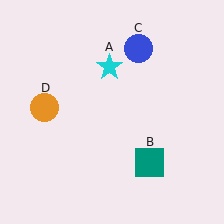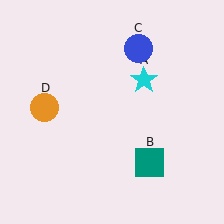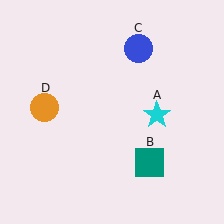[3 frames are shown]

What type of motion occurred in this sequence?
The cyan star (object A) rotated clockwise around the center of the scene.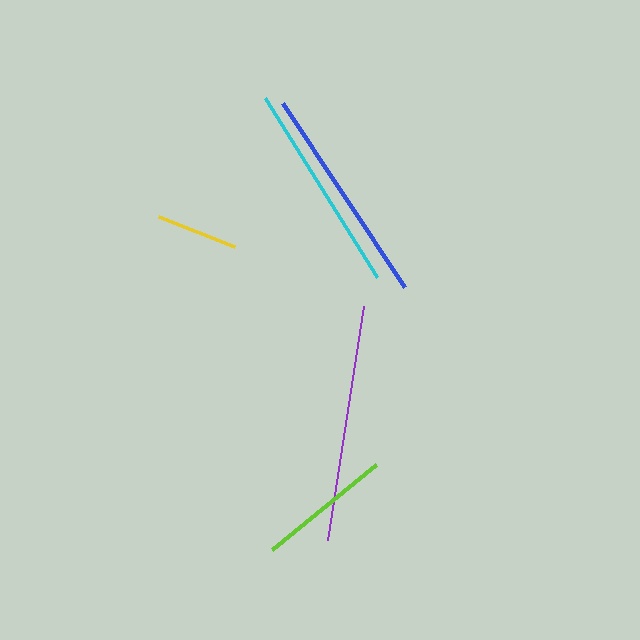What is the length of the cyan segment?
The cyan segment is approximately 211 pixels long.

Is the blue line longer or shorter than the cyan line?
The blue line is longer than the cyan line.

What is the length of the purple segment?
The purple segment is approximately 237 pixels long.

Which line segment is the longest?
The purple line is the longest at approximately 237 pixels.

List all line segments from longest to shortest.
From longest to shortest: purple, blue, cyan, lime, yellow.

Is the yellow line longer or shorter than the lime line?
The lime line is longer than the yellow line.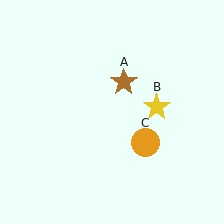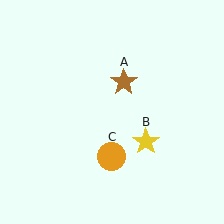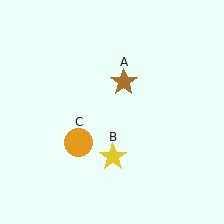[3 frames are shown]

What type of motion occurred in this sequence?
The yellow star (object B), orange circle (object C) rotated clockwise around the center of the scene.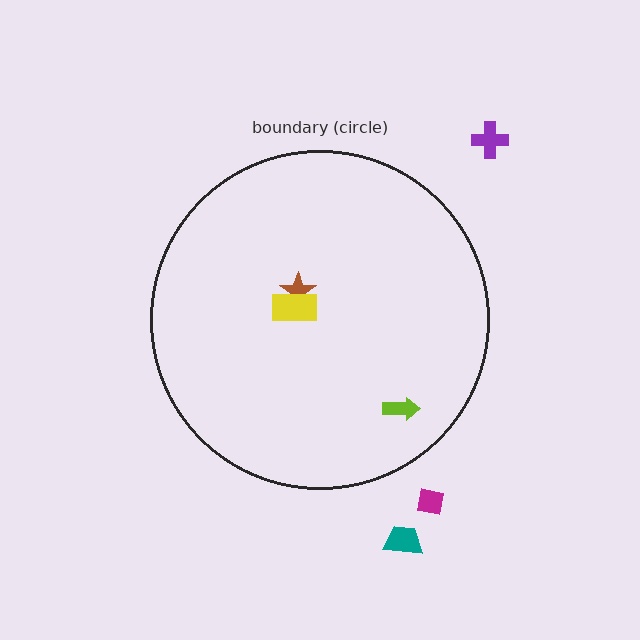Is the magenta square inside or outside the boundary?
Outside.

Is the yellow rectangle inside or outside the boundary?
Inside.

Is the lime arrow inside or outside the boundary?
Inside.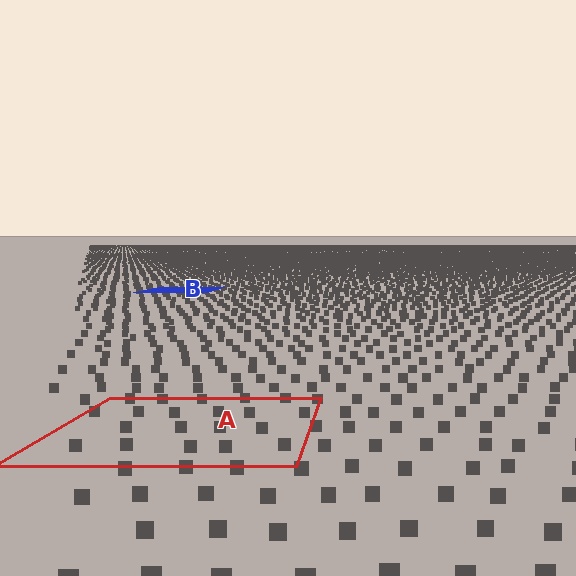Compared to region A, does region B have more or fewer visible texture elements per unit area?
Region B has more texture elements per unit area — they are packed more densely because it is farther away.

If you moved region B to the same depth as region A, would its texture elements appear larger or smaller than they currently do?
They would appear larger. At a closer depth, the same texture elements are projected at a bigger on-screen size.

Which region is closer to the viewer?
Region A is closer. The texture elements there are larger and more spread out.